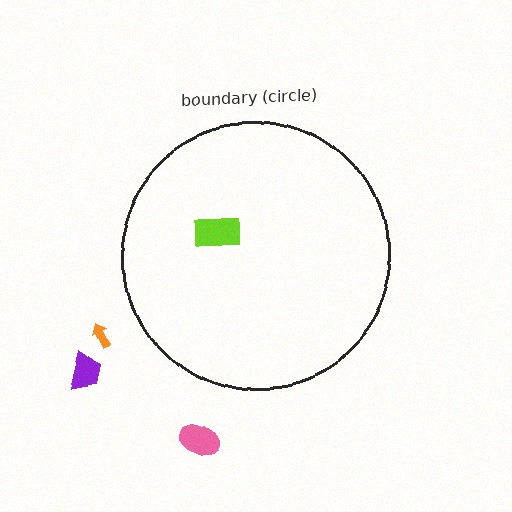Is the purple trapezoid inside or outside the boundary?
Outside.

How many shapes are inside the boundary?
1 inside, 3 outside.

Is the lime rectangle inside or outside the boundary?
Inside.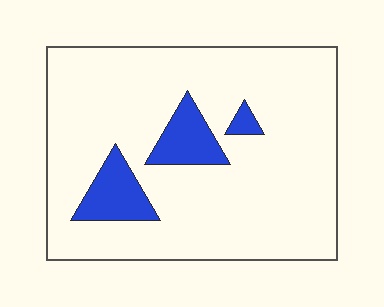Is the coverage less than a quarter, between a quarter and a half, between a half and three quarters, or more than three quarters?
Less than a quarter.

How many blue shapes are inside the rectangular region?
3.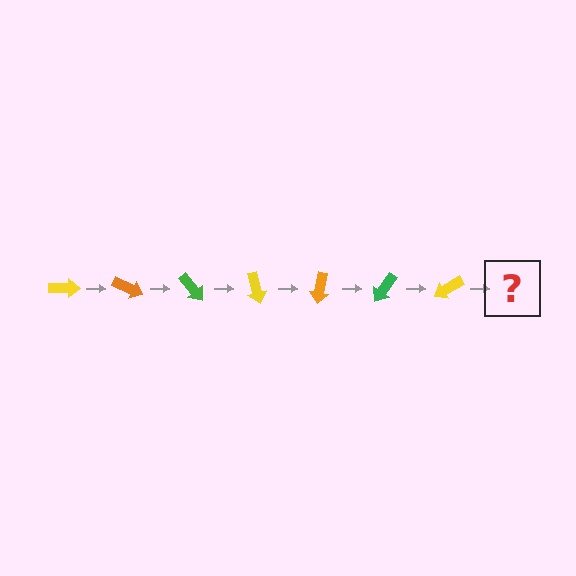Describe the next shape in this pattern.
It should be an orange arrow, rotated 175 degrees from the start.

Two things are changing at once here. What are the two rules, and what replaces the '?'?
The two rules are that it rotates 25 degrees each step and the color cycles through yellow, orange, and green. The '?' should be an orange arrow, rotated 175 degrees from the start.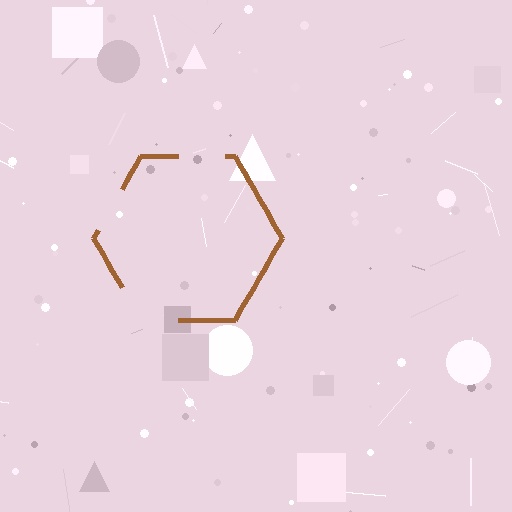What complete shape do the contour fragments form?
The contour fragments form a hexagon.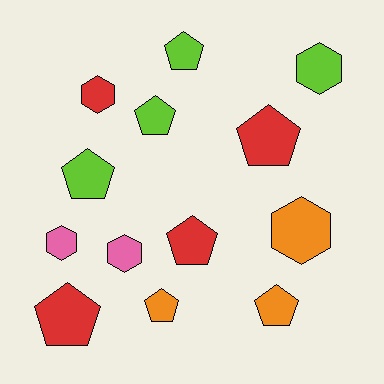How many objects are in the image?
There are 13 objects.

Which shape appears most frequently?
Pentagon, with 8 objects.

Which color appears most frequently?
Lime, with 4 objects.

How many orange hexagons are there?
There is 1 orange hexagon.